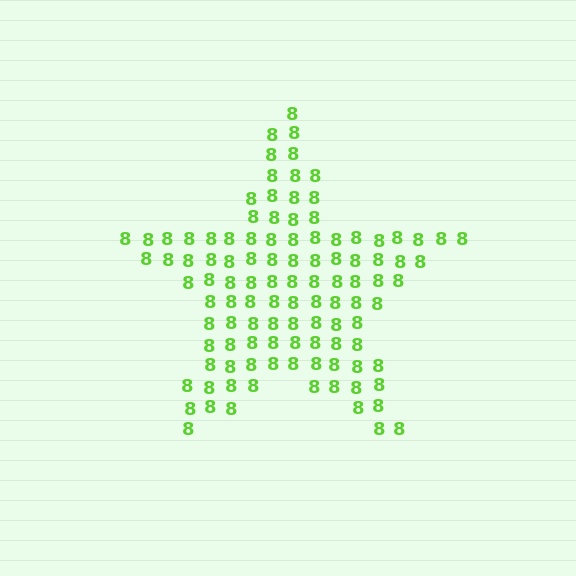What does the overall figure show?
The overall figure shows a star.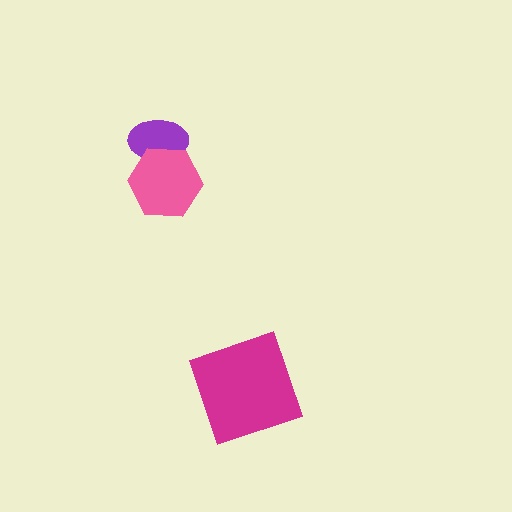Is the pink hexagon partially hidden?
No, no other shape covers it.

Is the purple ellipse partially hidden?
Yes, it is partially covered by another shape.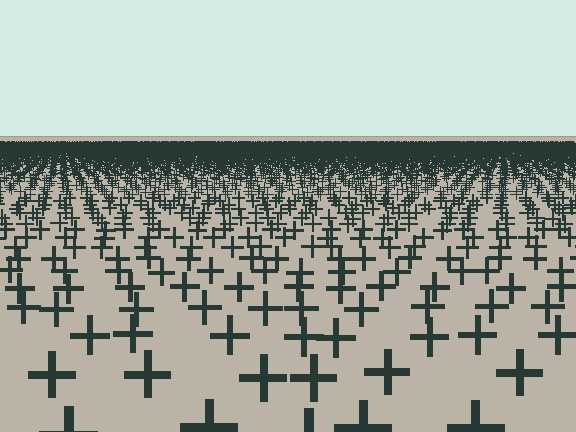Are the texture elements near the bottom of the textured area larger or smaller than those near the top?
Larger. Near the bottom, elements are closer to the viewer and appear at a bigger on-screen size.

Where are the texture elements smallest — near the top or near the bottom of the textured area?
Near the top.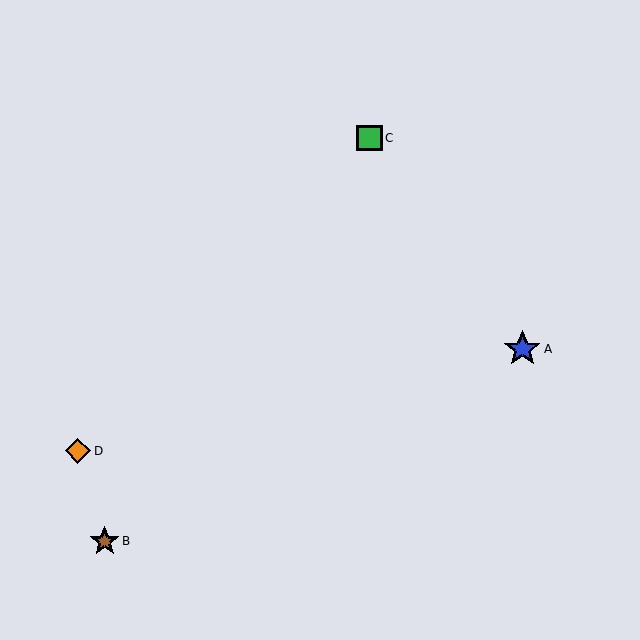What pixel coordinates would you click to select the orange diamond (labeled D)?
Click at (78, 451) to select the orange diamond D.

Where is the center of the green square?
The center of the green square is at (370, 138).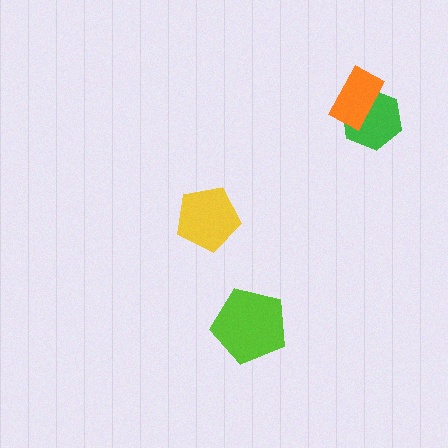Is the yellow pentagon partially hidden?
No, no other shape covers it.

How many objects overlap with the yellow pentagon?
0 objects overlap with the yellow pentagon.